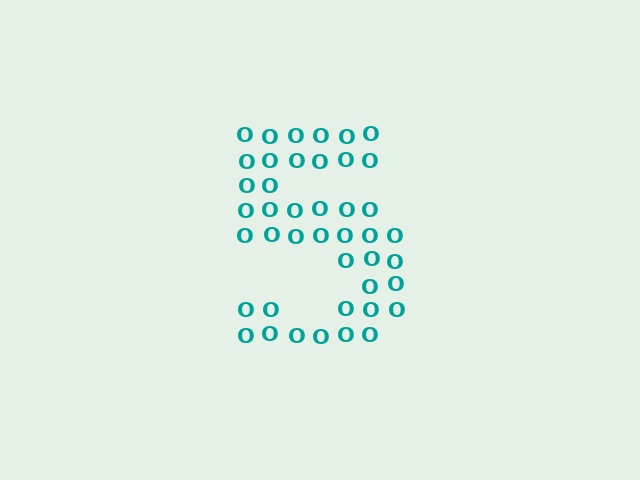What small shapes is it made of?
It is made of small letter O's.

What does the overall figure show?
The overall figure shows the digit 5.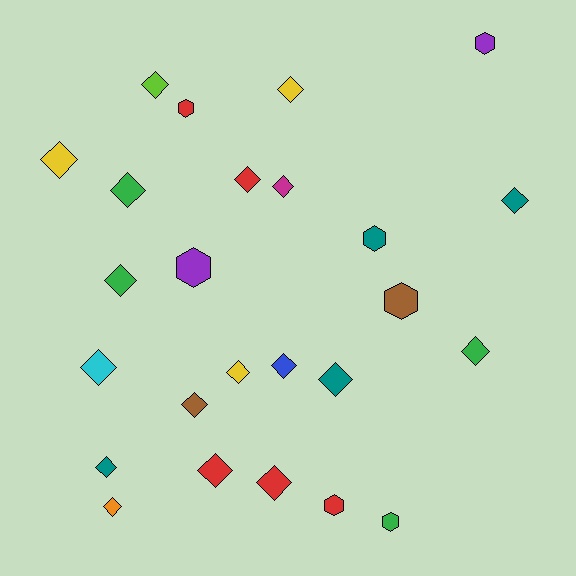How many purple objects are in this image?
There are 2 purple objects.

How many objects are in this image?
There are 25 objects.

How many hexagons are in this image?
There are 7 hexagons.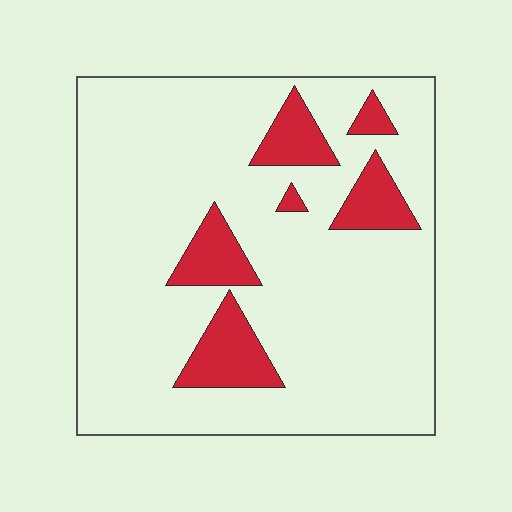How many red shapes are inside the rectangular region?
6.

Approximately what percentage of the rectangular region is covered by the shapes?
Approximately 15%.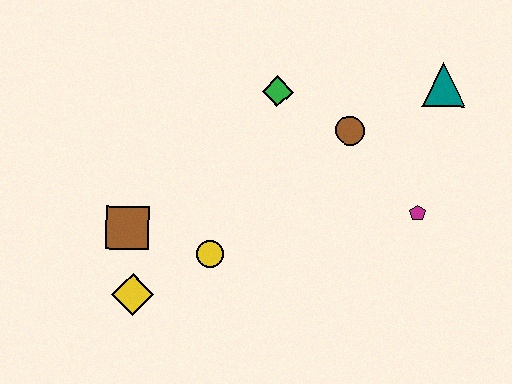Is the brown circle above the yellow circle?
Yes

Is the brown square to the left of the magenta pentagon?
Yes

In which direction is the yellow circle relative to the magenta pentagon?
The yellow circle is to the left of the magenta pentagon.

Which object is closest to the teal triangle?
The brown circle is closest to the teal triangle.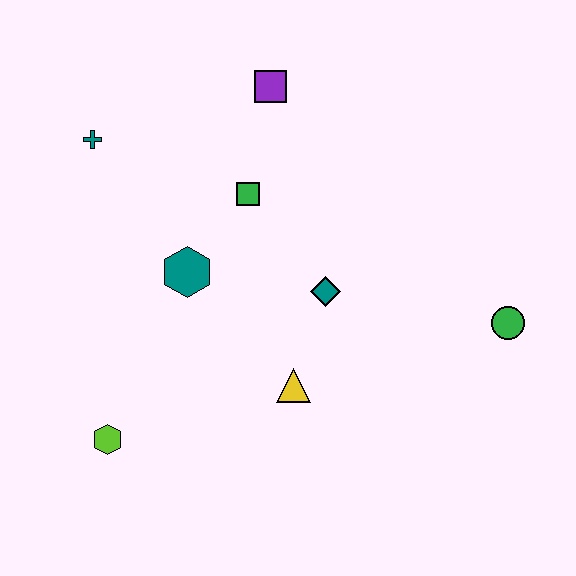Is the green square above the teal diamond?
Yes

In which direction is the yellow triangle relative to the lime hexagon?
The yellow triangle is to the right of the lime hexagon.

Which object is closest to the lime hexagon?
The teal hexagon is closest to the lime hexagon.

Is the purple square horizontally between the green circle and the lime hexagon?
Yes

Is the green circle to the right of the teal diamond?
Yes